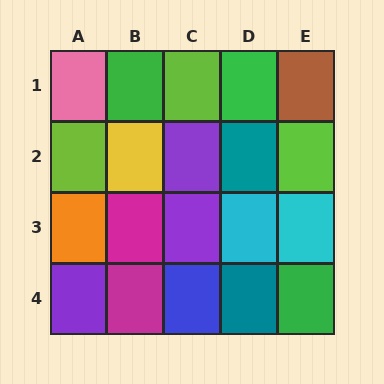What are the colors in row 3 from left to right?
Orange, magenta, purple, cyan, cyan.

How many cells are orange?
1 cell is orange.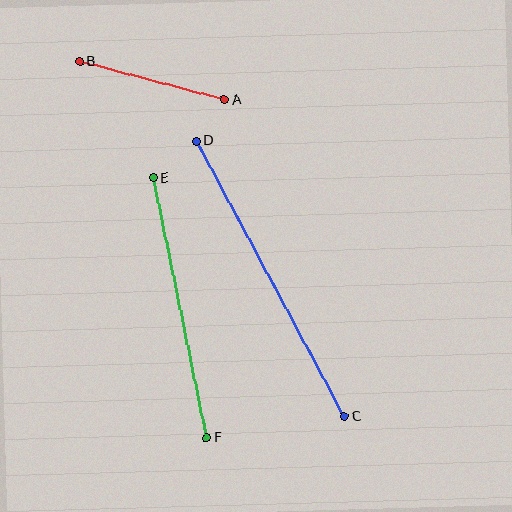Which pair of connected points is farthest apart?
Points C and D are farthest apart.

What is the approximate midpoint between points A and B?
The midpoint is at approximately (152, 80) pixels.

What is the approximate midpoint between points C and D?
The midpoint is at approximately (270, 279) pixels.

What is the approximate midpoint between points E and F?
The midpoint is at approximately (180, 308) pixels.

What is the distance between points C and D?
The distance is approximately 313 pixels.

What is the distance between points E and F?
The distance is approximately 266 pixels.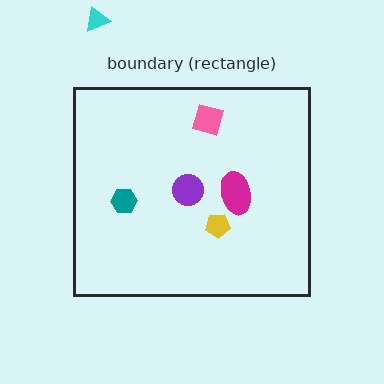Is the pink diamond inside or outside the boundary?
Inside.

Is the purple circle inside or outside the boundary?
Inside.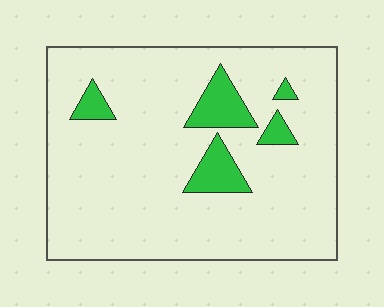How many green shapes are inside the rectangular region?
5.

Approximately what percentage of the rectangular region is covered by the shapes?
Approximately 10%.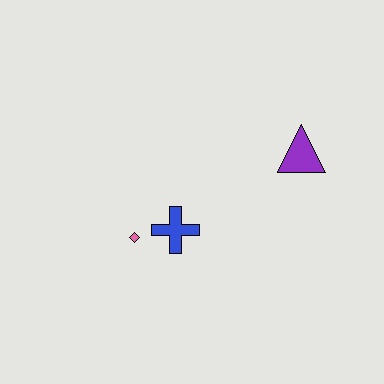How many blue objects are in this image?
There is 1 blue object.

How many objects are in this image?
There are 3 objects.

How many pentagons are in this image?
There are no pentagons.